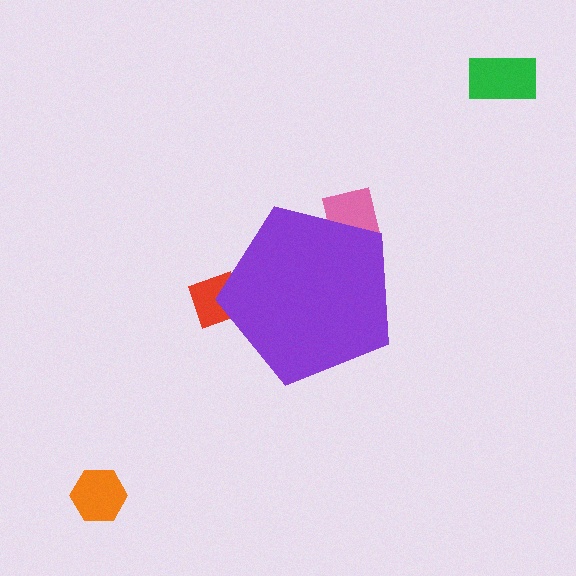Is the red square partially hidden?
Yes, the red square is partially hidden behind the purple pentagon.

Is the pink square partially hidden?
Yes, the pink square is partially hidden behind the purple pentagon.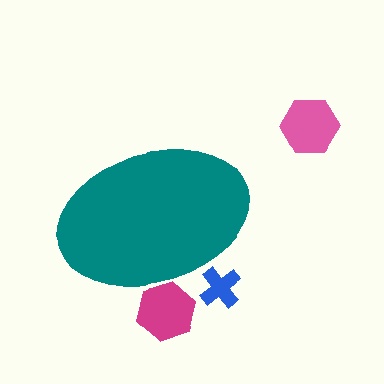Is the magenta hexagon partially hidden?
Yes, the magenta hexagon is partially hidden behind the teal ellipse.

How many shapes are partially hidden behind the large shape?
2 shapes are partially hidden.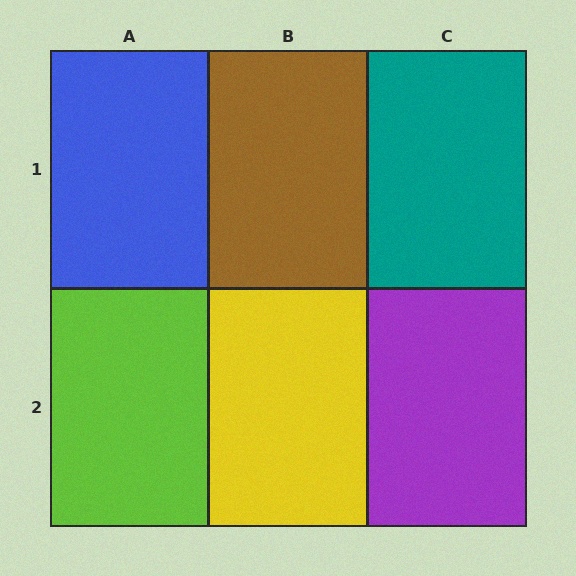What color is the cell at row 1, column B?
Brown.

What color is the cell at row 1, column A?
Blue.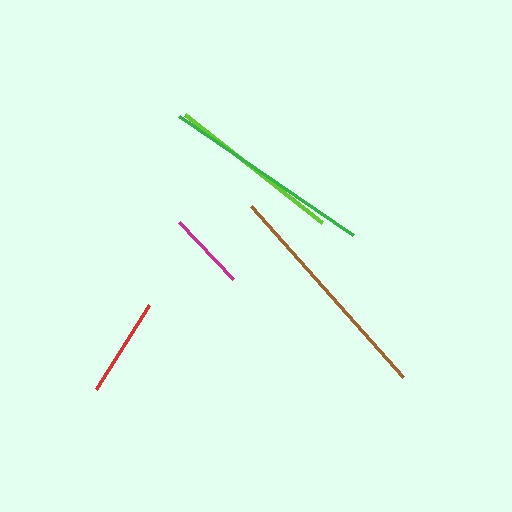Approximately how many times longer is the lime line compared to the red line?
The lime line is approximately 1.7 times the length of the red line.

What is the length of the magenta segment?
The magenta segment is approximately 78 pixels long.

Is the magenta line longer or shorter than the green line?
The green line is longer than the magenta line.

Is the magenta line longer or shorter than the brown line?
The brown line is longer than the magenta line.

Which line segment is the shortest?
The magenta line is the shortest at approximately 78 pixels.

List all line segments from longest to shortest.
From longest to shortest: brown, green, lime, red, magenta.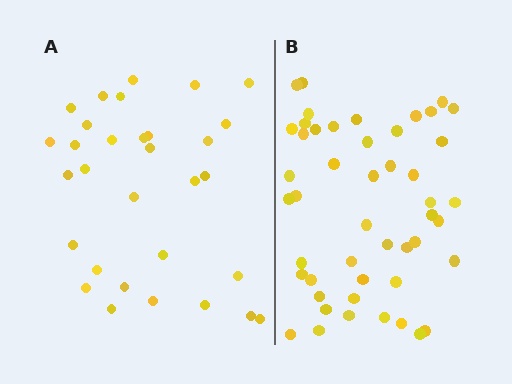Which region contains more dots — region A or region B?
Region B (the right region) has more dots.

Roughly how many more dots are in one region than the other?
Region B has approximately 15 more dots than region A.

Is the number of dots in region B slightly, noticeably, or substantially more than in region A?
Region B has substantially more. The ratio is roughly 1.5 to 1.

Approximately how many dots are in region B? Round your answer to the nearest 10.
About 50 dots. (The exact count is 48, which rounds to 50.)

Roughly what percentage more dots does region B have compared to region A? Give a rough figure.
About 55% more.